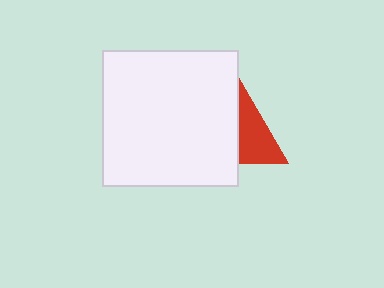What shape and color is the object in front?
The object in front is a white square.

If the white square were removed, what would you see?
You would see the complete red triangle.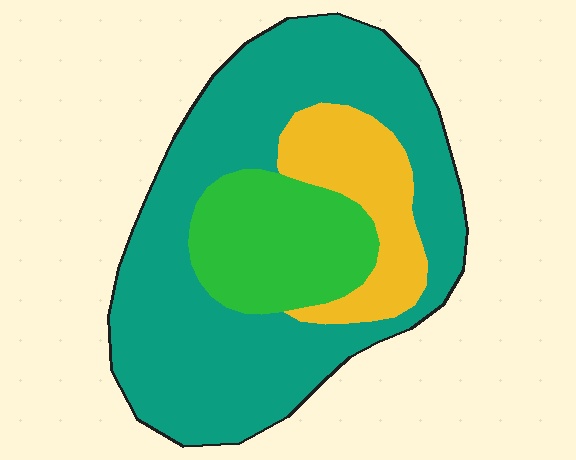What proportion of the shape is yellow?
Yellow takes up about one sixth (1/6) of the shape.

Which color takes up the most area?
Teal, at roughly 65%.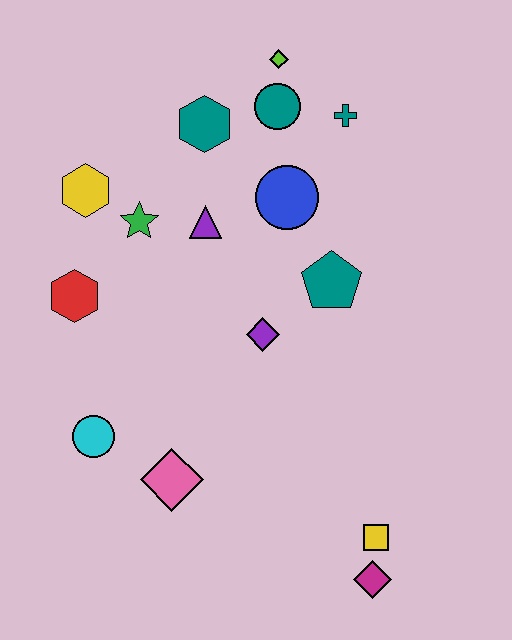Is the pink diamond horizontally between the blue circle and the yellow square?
No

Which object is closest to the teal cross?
The teal circle is closest to the teal cross.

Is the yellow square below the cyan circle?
Yes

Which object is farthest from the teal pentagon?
The magenta diamond is farthest from the teal pentagon.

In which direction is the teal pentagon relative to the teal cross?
The teal pentagon is below the teal cross.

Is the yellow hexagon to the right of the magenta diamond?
No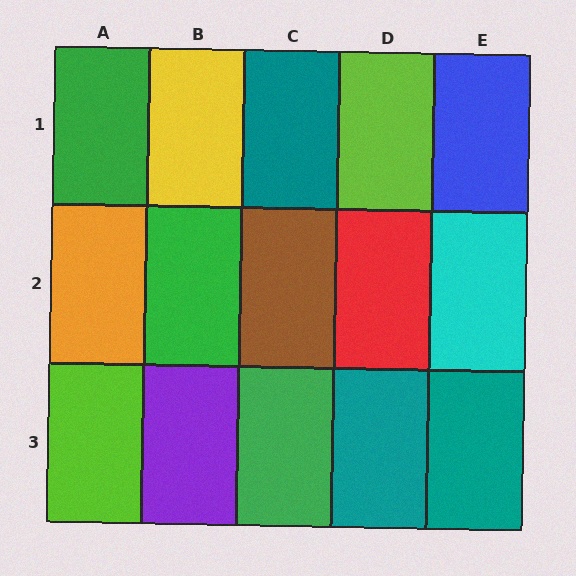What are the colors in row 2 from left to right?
Orange, green, brown, red, cyan.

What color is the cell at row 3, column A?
Lime.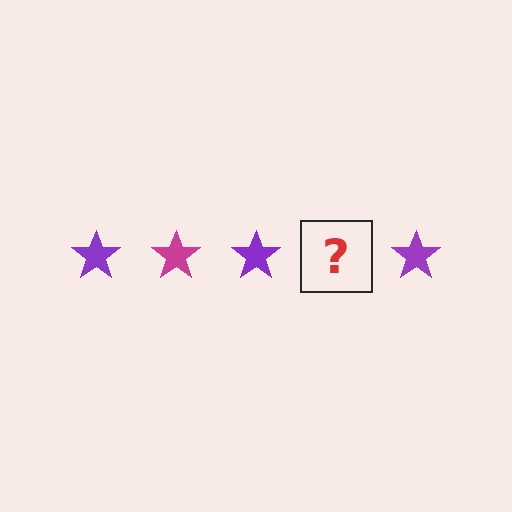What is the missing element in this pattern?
The missing element is a magenta star.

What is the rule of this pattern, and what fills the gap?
The rule is that the pattern cycles through purple, magenta stars. The gap should be filled with a magenta star.